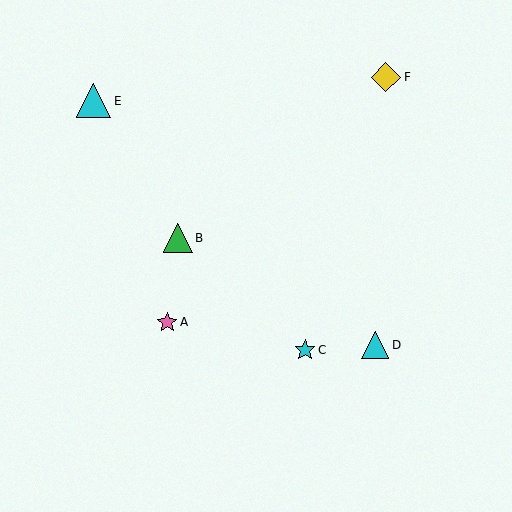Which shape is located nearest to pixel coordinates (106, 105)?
The cyan triangle (labeled E) at (94, 101) is nearest to that location.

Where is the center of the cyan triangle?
The center of the cyan triangle is at (94, 101).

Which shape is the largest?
The cyan triangle (labeled E) is the largest.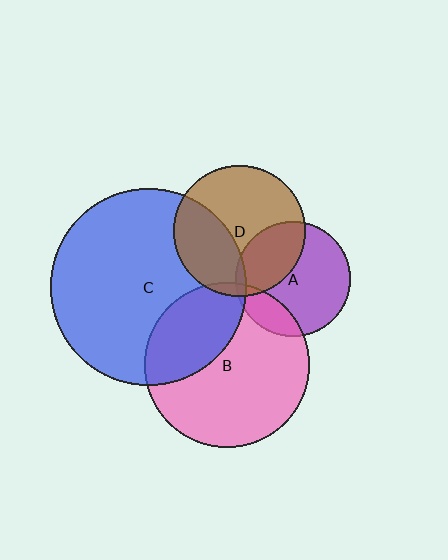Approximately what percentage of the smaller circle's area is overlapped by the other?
Approximately 20%.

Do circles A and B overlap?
Yes.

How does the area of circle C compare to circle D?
Approximately 2.2 times.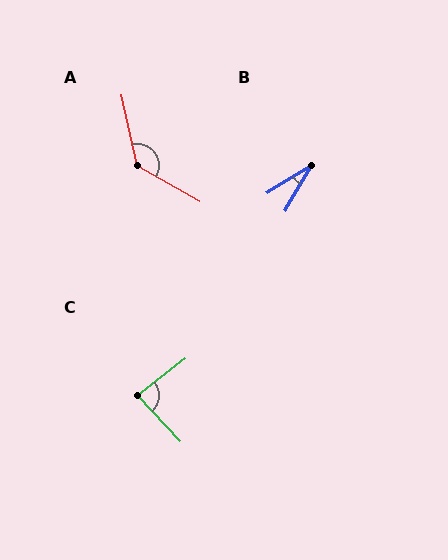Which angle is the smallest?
B, at approximately 29 degrees.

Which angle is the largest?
A, at approximately 133 degrees.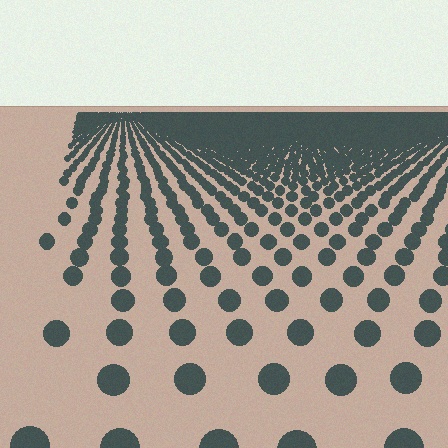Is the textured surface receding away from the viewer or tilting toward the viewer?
The surface is receding away from the viewer. Texture elements get smaller and denser toward the top.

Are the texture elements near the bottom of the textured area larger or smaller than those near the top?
Larger. Near the bottom, elements are closer to the viewer and appear at a bigger on-screen size.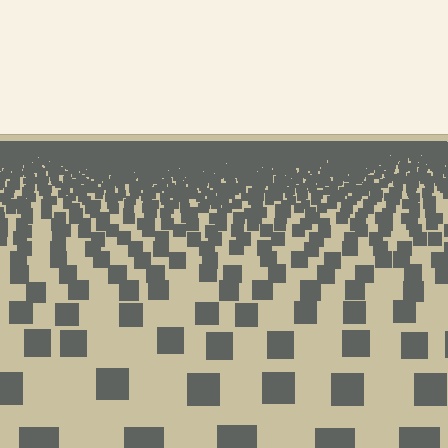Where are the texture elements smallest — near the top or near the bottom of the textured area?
Near the top.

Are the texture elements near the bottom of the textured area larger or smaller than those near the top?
Larger. Near the bottom, elements are closer to the viewer and appear at a bigger on-screen size.